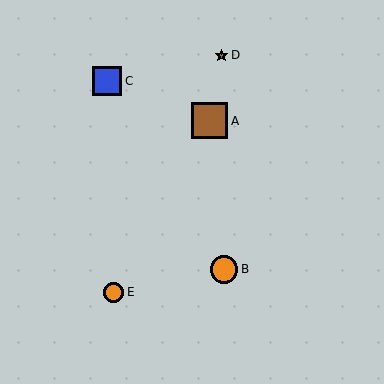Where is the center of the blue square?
The center of the blue square is at (107, 81).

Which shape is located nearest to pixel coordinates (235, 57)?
The brown star (labeled D) at (222, 55) is nearest to that location.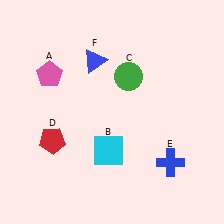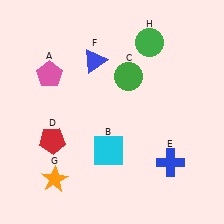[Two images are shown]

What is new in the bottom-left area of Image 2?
An orange star (G) was added in the bottom-left area of Image 2.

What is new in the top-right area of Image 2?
A green circle (H) was added in the top-right area of Image 2.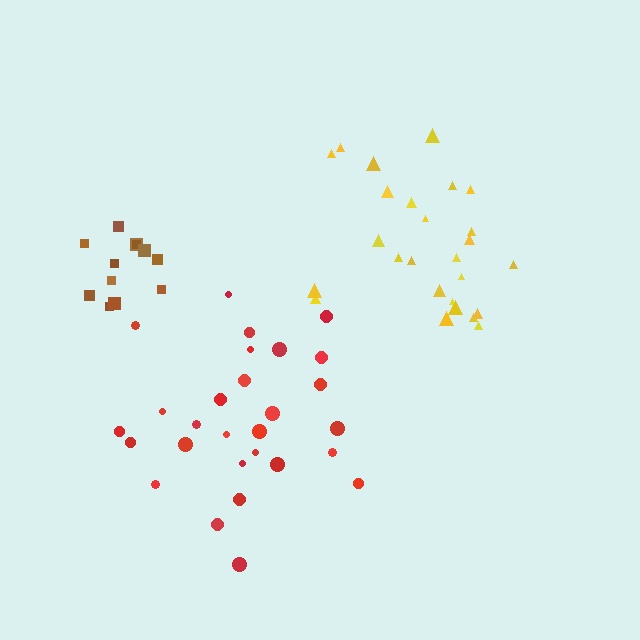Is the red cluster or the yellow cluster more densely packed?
Yellow.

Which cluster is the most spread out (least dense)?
Red.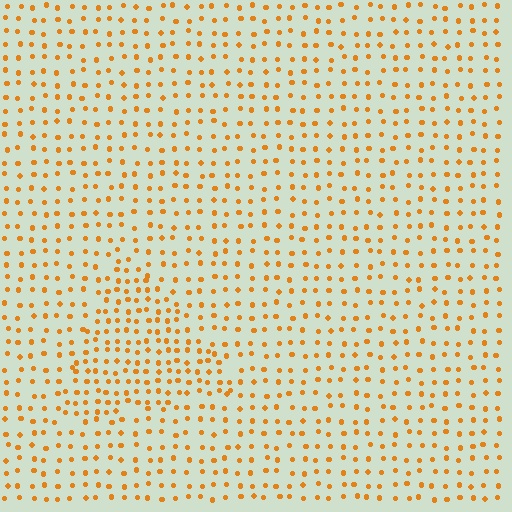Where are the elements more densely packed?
The elements are more densely packed inside the triangle boundary.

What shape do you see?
I see a triangle.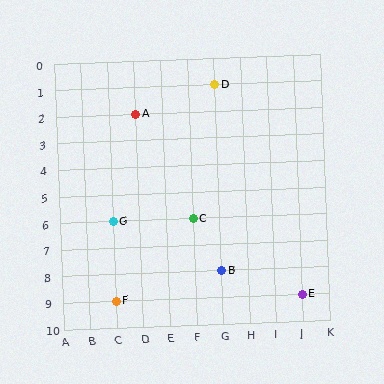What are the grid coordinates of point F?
Point F is at grid coordinates (C, 9).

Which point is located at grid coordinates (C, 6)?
Point G is at (C, 6).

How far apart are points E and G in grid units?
Points E and G are 7 columns and 3 rows apart (about 7.6 grid units diagonally).